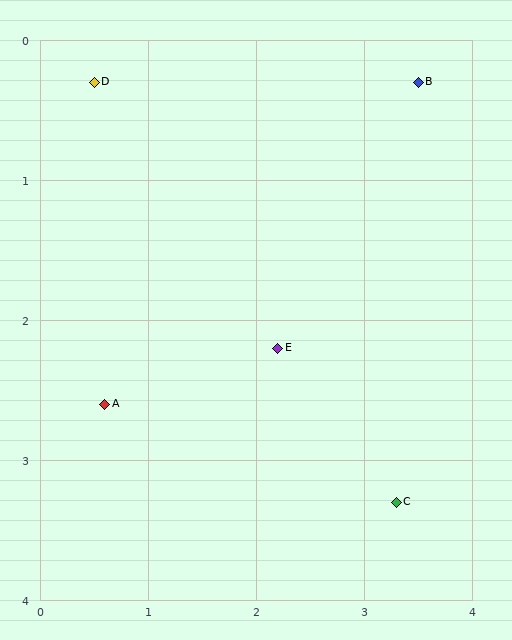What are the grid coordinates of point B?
Point B is at approximately (3.5, 0.3).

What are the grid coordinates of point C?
Point C is at approximately (3.3, 3.3).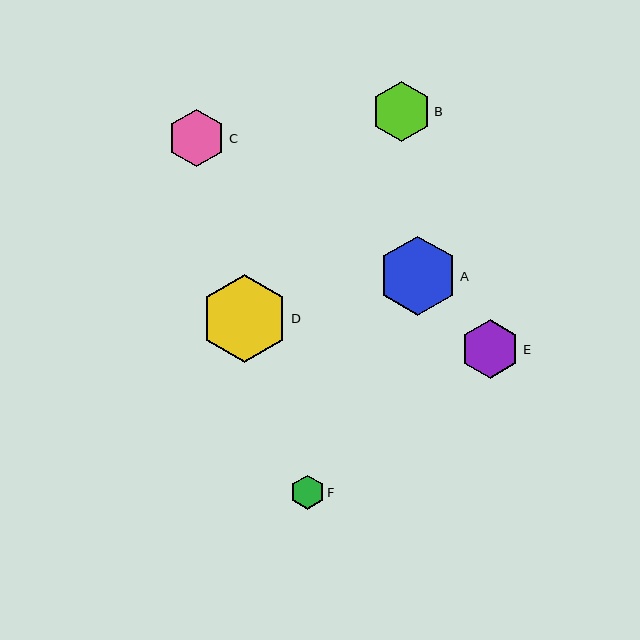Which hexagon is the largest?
Hexagon D is the largest with a size of approximately 88 pixels.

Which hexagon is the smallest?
Hexagon F is the smallest with a size of approximately 34 pixels.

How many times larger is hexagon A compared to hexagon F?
Hexagon A is approximately 2.3 times the size of hexagon F.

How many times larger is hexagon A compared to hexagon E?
Hexagon A is approximately 1.4 times the size of hexagon E.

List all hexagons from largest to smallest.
From largest to smallest: D, A, B, E, C, F.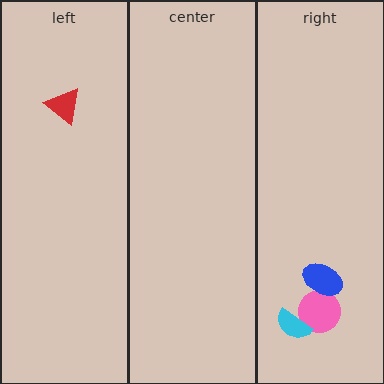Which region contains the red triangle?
The left region.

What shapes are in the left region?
The red triangle.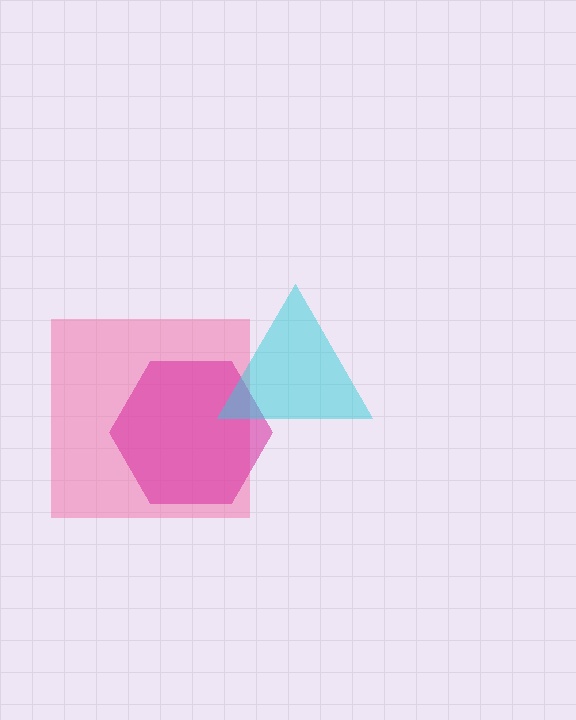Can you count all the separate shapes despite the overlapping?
Yes, there are 3 separate shapes.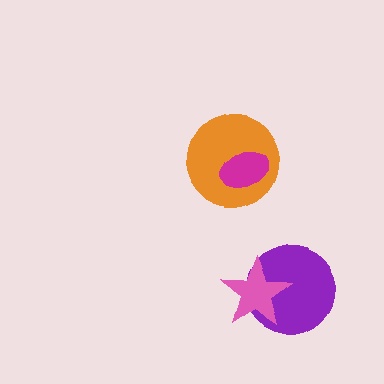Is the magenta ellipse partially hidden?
No, no other shape covers it.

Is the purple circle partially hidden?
Yes, it is partially covered by another shape.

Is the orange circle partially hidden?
Yes, it is partially covered by another shape.